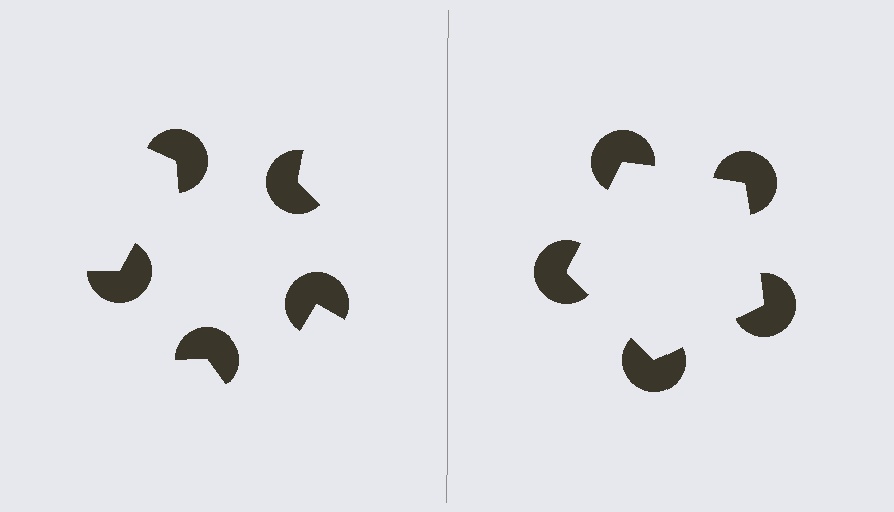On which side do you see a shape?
An illusory pentagon appears on the right side. On the left side the wedge cuts are rotated, so no coherent shape forms.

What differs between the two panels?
The pac-man discs are positioned identically on both sides; only the wedge orientations differ. On the right they align to a pentagon; on the left they are misaligned.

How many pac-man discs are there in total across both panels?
10 — 5 on each side.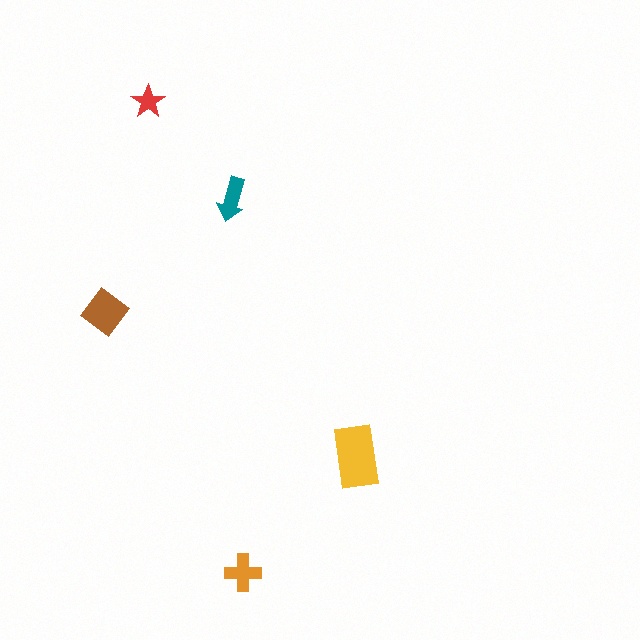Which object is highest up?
The red star is topmost.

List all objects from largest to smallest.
The yellow rectangle, the brown diamond, the orange cross, the teal arrow, the red star.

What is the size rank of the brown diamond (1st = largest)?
2nd.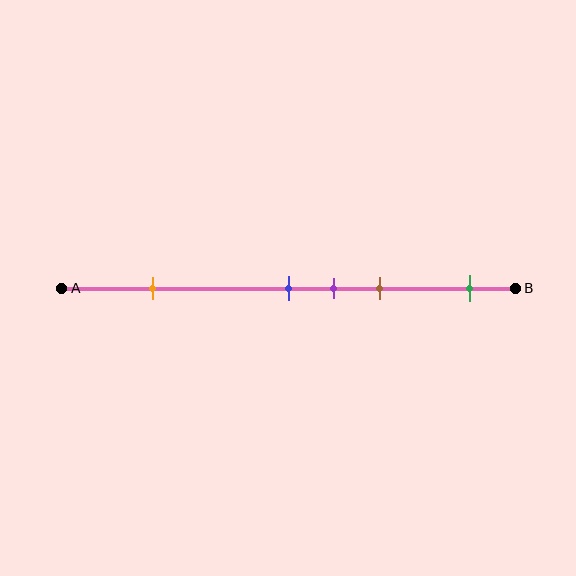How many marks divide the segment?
There are 5 marks dividing the segment.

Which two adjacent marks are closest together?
The blue and purple marks are the closest adjacent pair.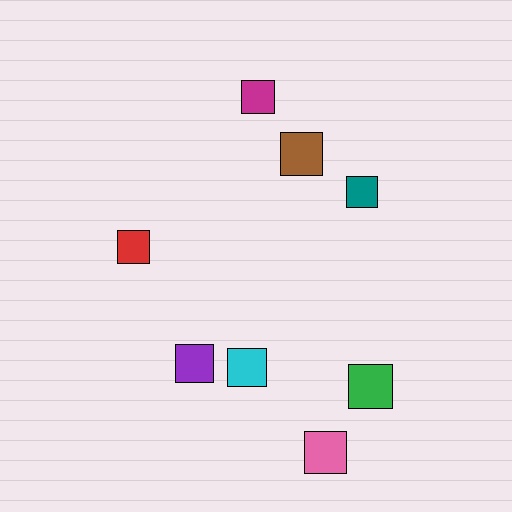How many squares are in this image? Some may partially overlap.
There are 8 squares.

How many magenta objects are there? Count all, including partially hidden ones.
There is 1 magenta object.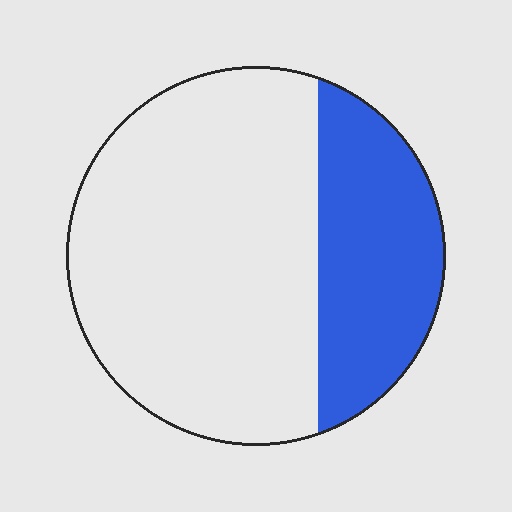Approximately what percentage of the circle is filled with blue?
Approximately 30%.